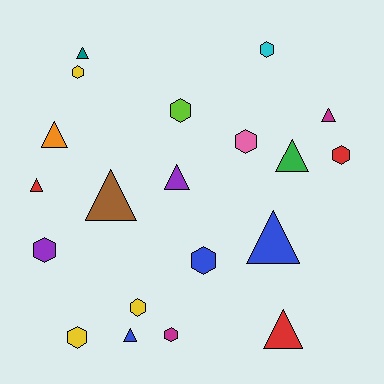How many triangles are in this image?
There are 10 triangles.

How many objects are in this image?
There are 20 objects.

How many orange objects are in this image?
There is 1 orange object.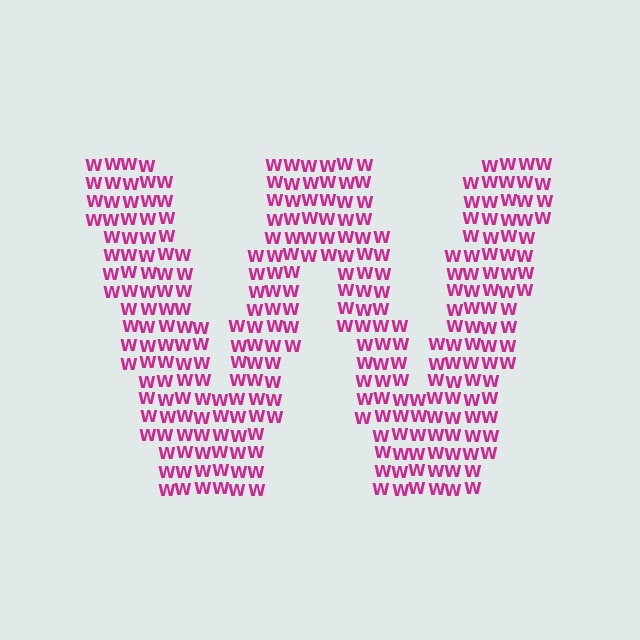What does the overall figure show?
The overall figure shows the letter W.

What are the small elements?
The small elements are letter W's.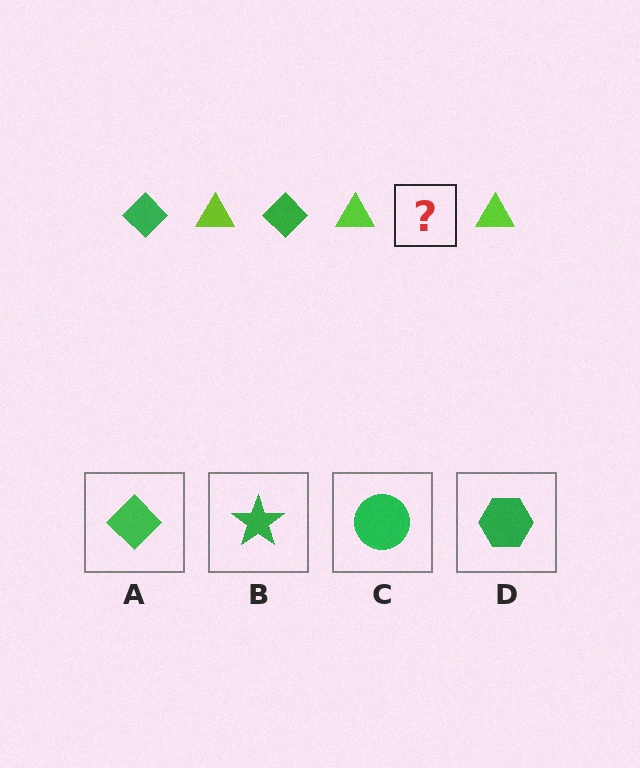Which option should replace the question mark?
Option A.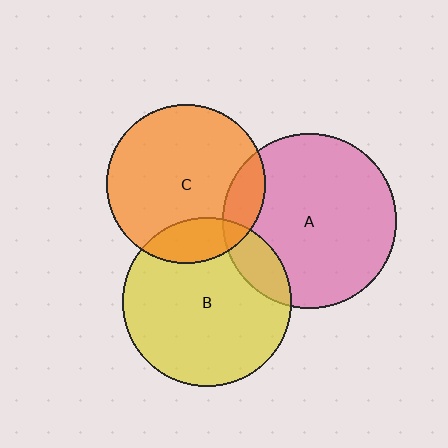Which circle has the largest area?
Circle A (pink).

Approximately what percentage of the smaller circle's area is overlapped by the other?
Approximately 15%.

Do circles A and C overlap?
Yes.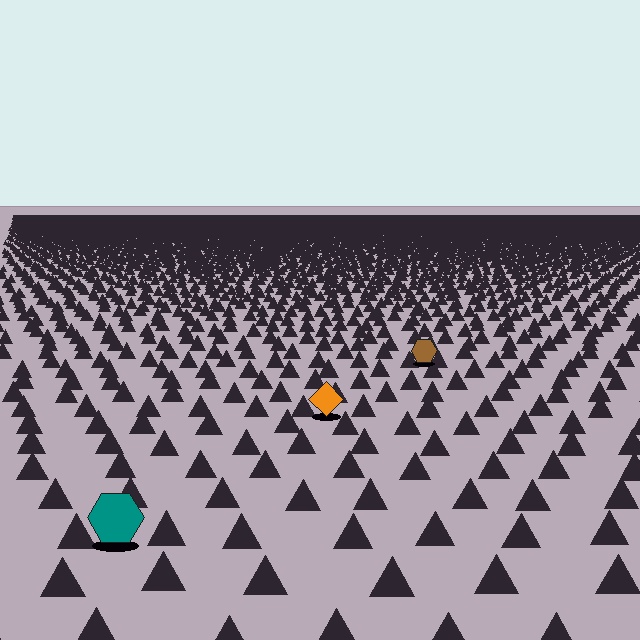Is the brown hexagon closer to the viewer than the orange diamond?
No. The orange diamond is closer — you can tell from the texture gradient: the ground texture is coarser near it.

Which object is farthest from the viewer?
The brown hexagon is farthest from the viewer. It appears smaller and the ground texture around it is denser.